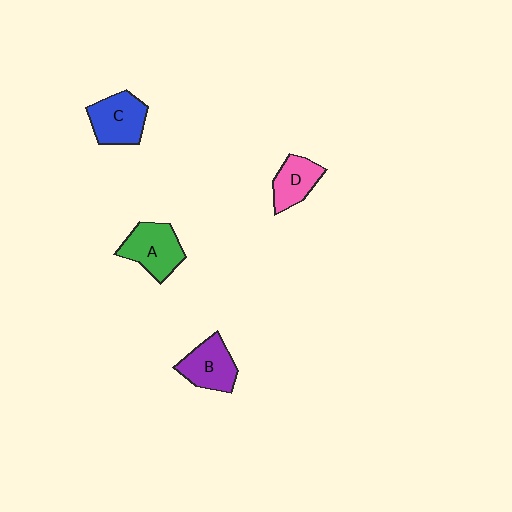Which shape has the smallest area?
Shape D (pink).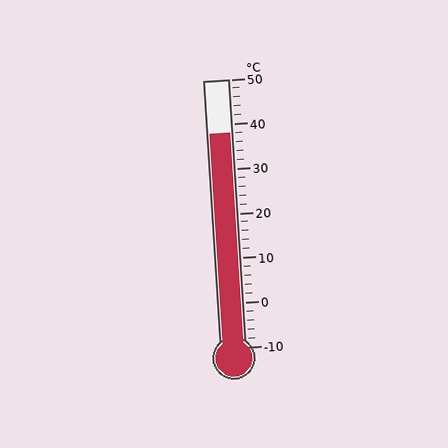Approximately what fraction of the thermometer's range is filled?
The thermometer is filled to approximately 80% of its range.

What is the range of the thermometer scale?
The thermometer scale ranges from -10°C to 50°C.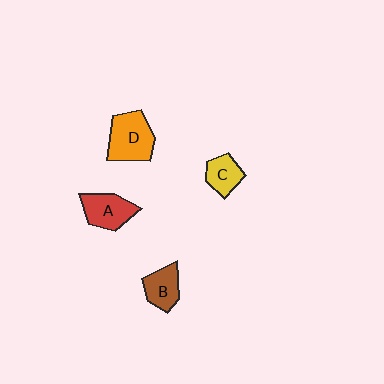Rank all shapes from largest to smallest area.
From largest to smallest: D (orange), A (red), B (brown), C (yellow).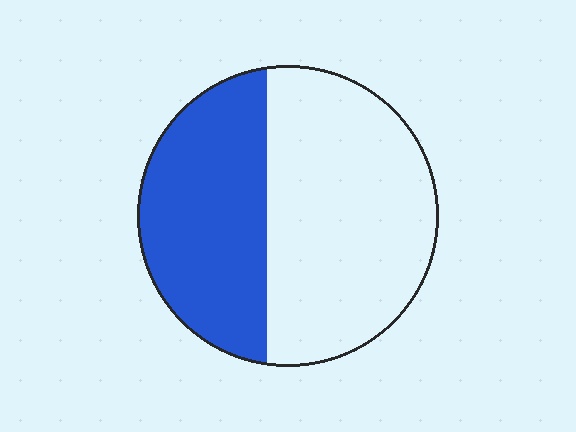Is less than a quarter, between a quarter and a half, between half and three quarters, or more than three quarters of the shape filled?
Between a quarter and a half.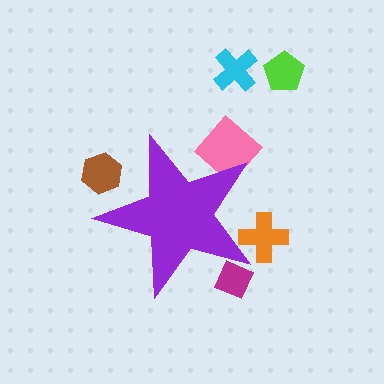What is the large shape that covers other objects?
A purple star.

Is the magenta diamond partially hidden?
Yes, the magenta diamond is partially hidden behind the purple star.